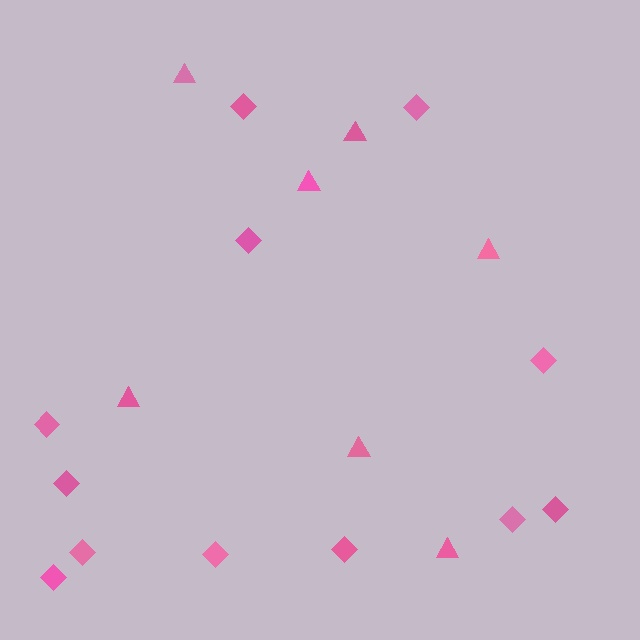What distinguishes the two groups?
There are 2 groups: one group of diamonds (12) and one group of triangles (7).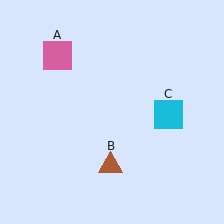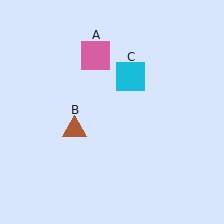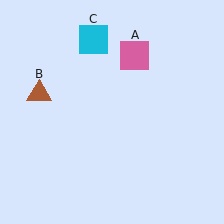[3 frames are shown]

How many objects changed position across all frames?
3 objects changed position: pink square (object A), brown triangle (object B), cyan square (object C).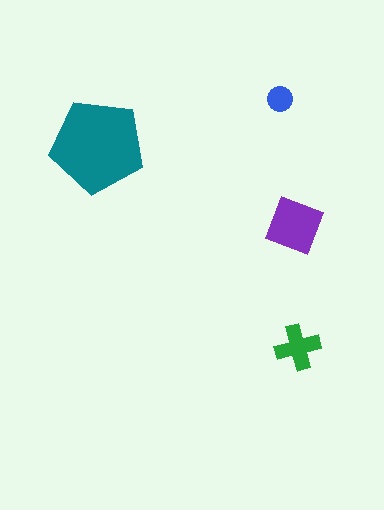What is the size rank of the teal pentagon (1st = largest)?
1st.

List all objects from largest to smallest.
The teal pentagon, the purple diamond, the green cross, the blue circle.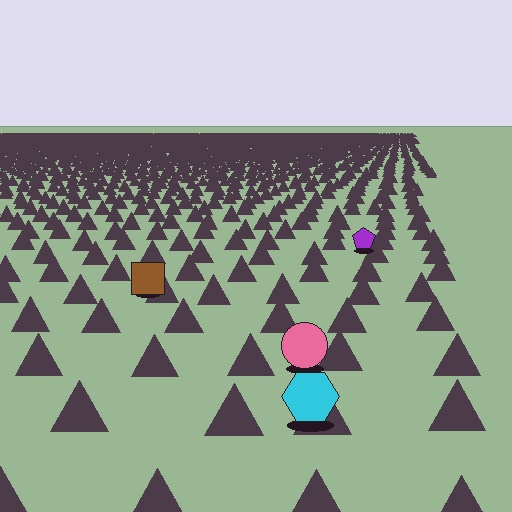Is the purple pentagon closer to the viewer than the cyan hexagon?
No. The cyan hexagon is closer — you can tell from the texture gradient: the ground texture is coarser near it.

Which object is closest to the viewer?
The cyan hexagon is closest. The texture marks near it are larger and more spread out.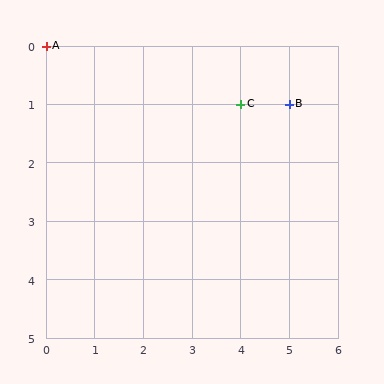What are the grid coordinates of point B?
Point B is at grid coordinates (5, 1).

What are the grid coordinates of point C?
Point C is at grid coordinates (4, 1).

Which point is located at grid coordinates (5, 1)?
Point B is at (5, 1).